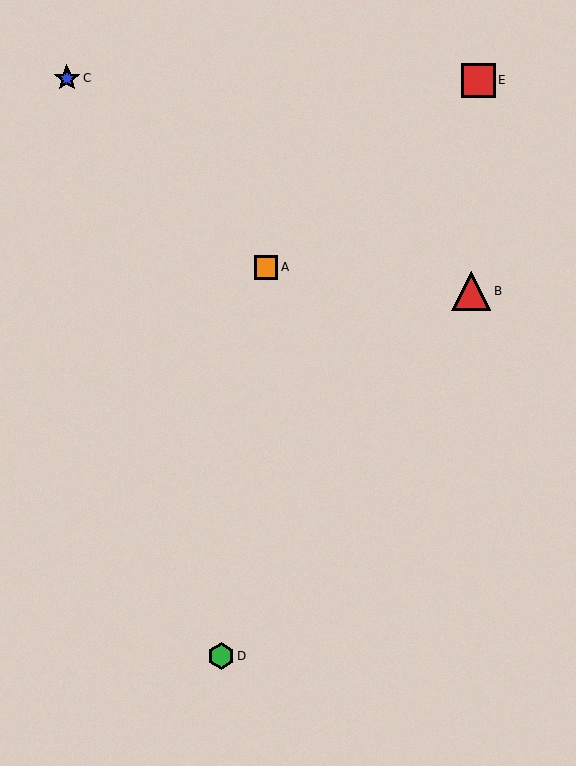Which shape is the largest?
The red triangle (labeled B) is the largest.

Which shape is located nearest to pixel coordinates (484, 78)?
The red square (labeled E) at (478, 80) is nearest to that location.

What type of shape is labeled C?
Shape C is a blue star.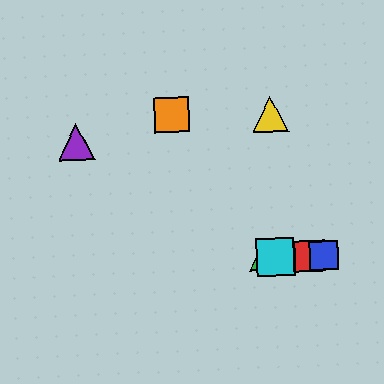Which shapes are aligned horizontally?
The red square, the blue square, the green triangle, the cyan square are aligned horizontally.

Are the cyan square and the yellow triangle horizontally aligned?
No, the cyan square is at y≈257 and the yellow triangle is at y≈114.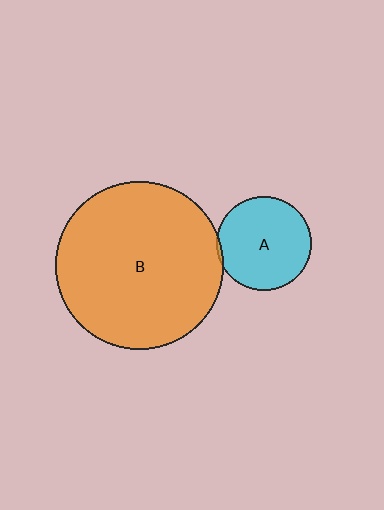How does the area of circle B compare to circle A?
Approximately 3.2 times.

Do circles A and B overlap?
Yes.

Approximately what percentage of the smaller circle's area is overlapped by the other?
Approximately 5%.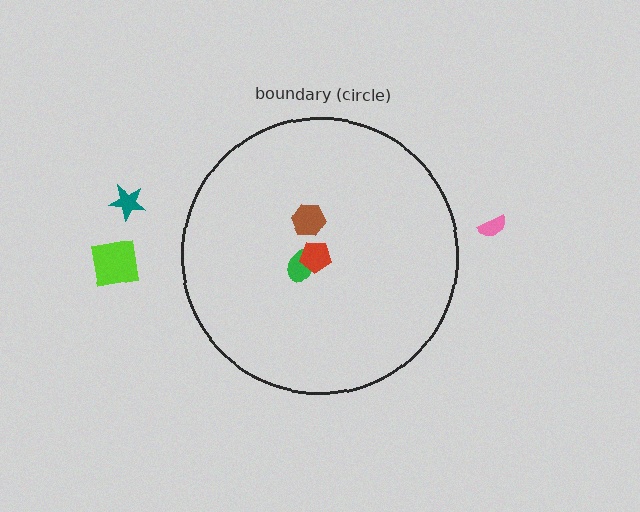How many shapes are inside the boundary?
3 inside, 3 outside.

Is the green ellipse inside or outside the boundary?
Inside.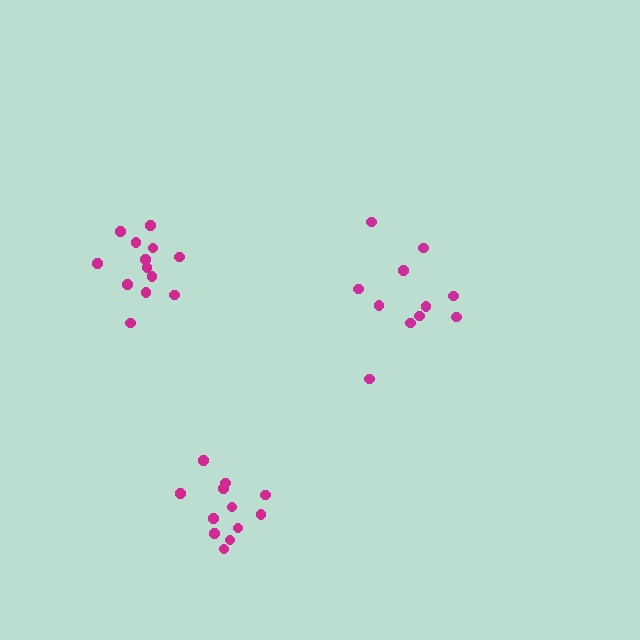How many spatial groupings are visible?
There are 3 spatial groupings.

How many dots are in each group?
Group 1: 11 dots, Group 2: 12 dots, Group 3: 13 dots (36 total).